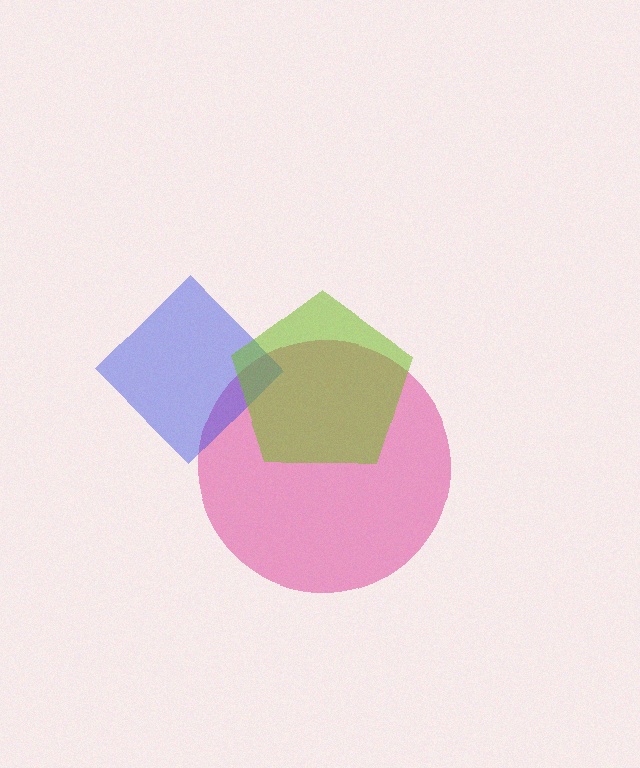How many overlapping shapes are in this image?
There are 3 overlapping shapes in the image.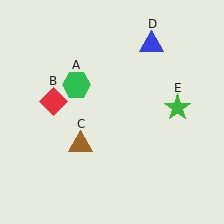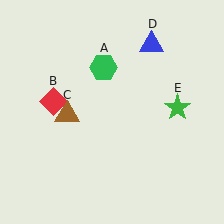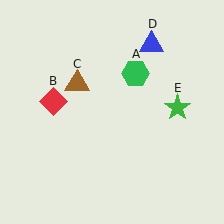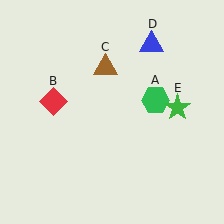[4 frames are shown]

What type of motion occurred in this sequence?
The green hexagon (object A), brown triangle (object C) rotated clockwise around the center of the scene.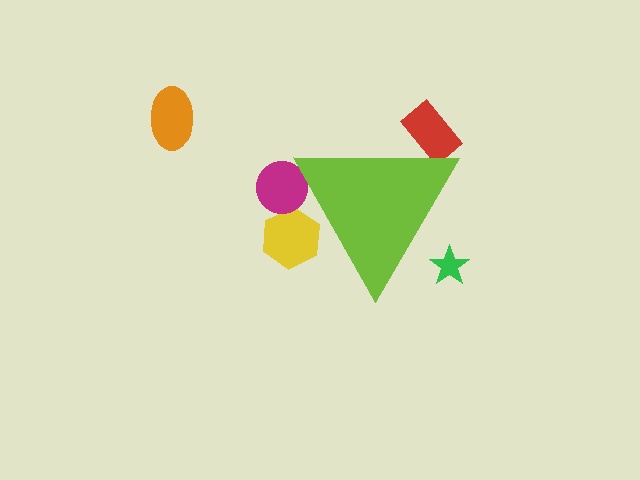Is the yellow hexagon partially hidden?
Yes, the yellow hexagon is partially hidden behind the lime triangle.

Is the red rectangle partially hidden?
Yes, the red rectangle is partially hidden behind the lime triangle.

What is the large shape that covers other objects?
A lime triangle.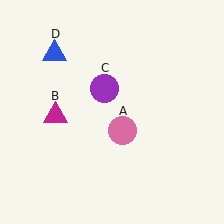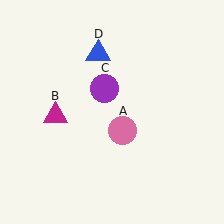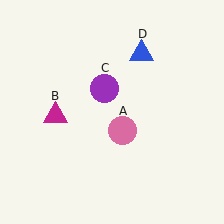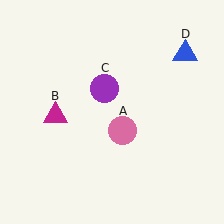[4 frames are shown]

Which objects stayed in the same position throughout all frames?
Pink circle (object A) and magenta triangle (object B) and purple circle (object C) remained stationary.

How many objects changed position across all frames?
1 object changed position: blue triangle (object D).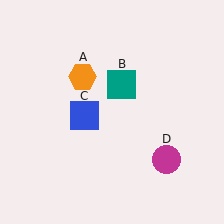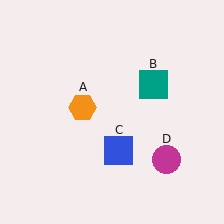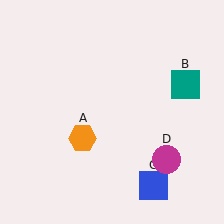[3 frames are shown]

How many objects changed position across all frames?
3 objects changed position: orange hexagon (object A), teal square (object B), blue square (object C).